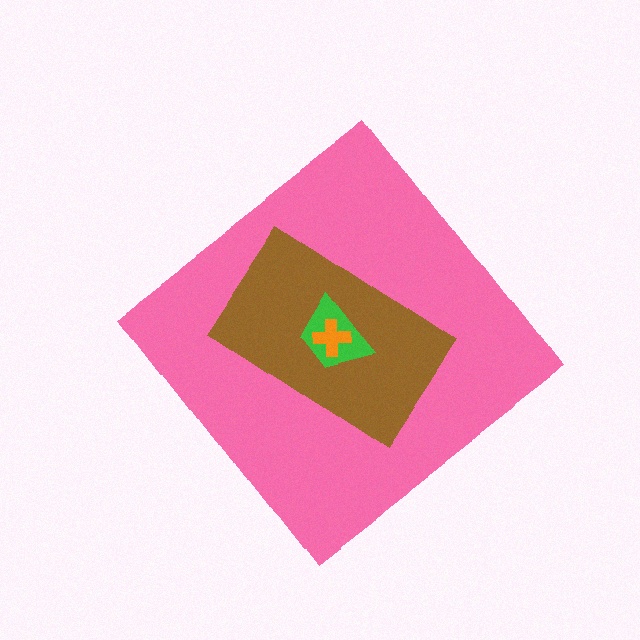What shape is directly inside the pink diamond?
The brown rectangle.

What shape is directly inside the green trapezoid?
The orange cross.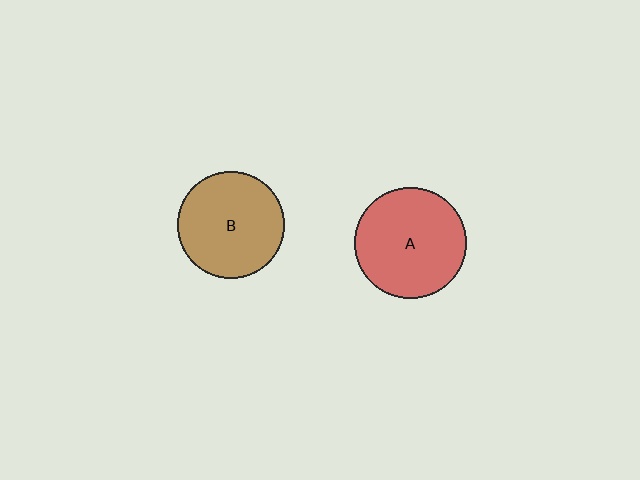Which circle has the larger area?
Circle A (red).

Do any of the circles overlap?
No, none of the circles overlap.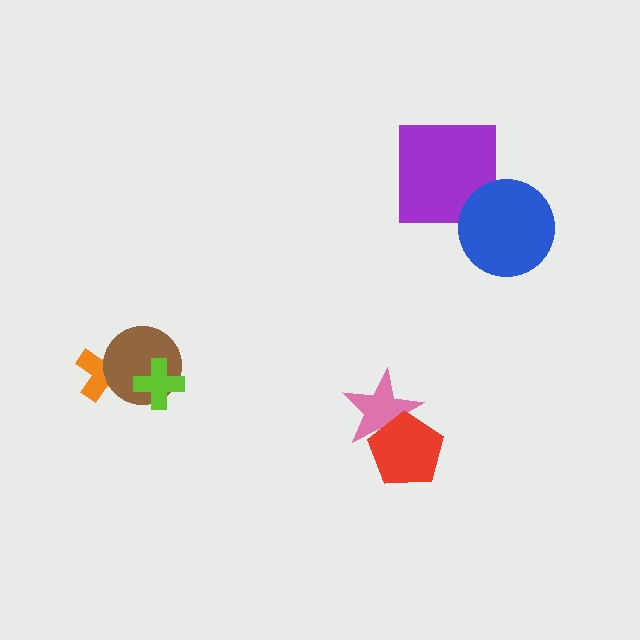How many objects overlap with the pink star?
1 object overlaps with the pink star.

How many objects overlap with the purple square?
1 object overlaps with the purple square.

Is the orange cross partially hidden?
Yes, it is partially covered by another shape.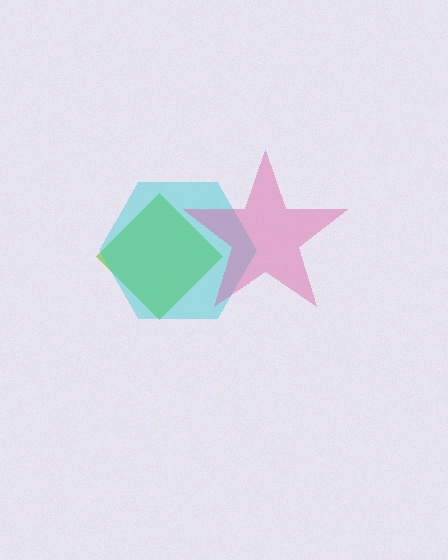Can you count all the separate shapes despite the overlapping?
Yes, there are 3 separate shapes.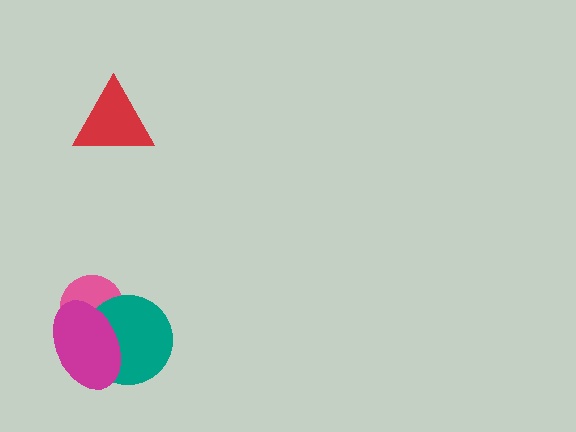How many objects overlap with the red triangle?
0 objects overlap with the red triangle.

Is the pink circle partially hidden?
Yes, it is partially covered by another shape.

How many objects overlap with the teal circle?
2 objects overlap with the teal circle.